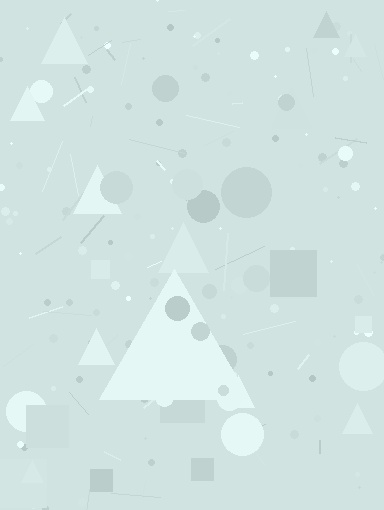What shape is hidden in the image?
A triangle is hidden in the image.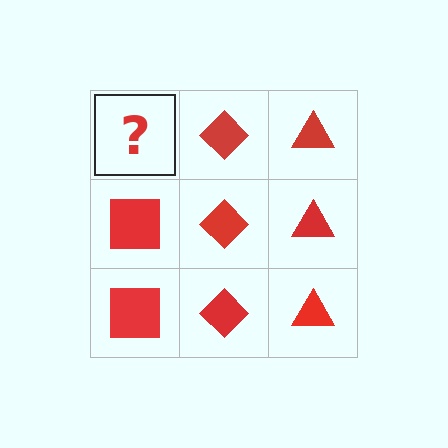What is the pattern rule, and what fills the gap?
The rule is that each column has a consistent shape. The gap should be filled with a red square.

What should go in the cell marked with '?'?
The missing cell should contain a red square.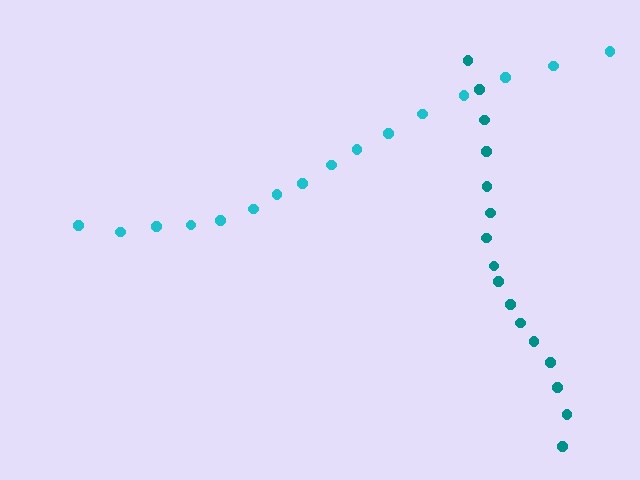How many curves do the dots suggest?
There are 2 distinct paths.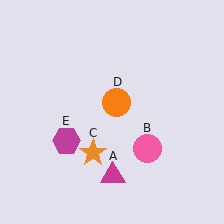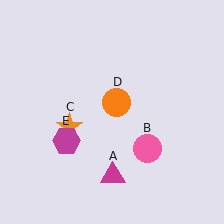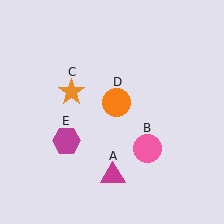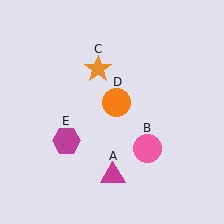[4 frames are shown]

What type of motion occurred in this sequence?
The orange star (object C) rotated clockwise around the center of the scene.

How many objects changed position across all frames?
1 object changed position: orange star (object C).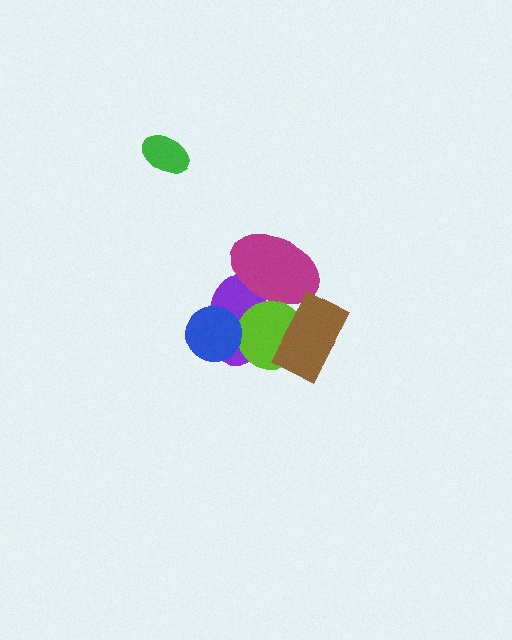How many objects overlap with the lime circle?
3 objects overlap with the lime circle.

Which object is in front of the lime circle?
The brown rectangle is in front of the lime circle.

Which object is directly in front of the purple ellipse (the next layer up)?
The magenta ellipse is directly in front of the purple ellipse.